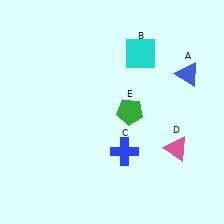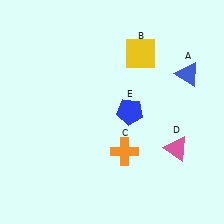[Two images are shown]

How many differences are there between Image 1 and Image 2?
There are 3 differences between the two images.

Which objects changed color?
B changed from cyan to yellow. C changed from blue to orange. E changed from green to blue.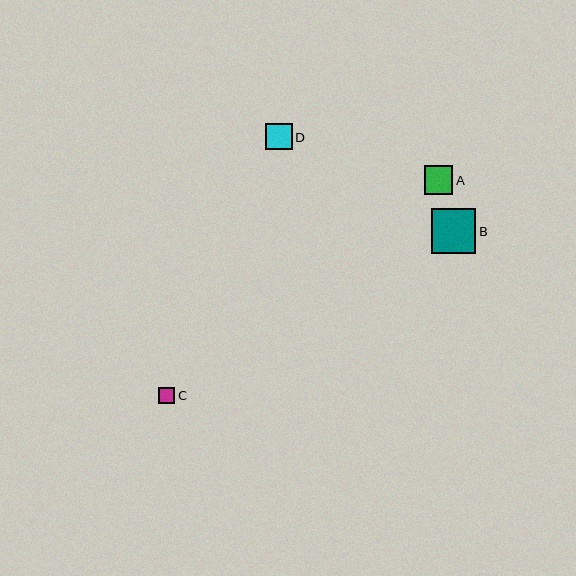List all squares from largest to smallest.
From largest to smallest: B, A, D, C.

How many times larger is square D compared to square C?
Square D is approximately 1.6 times the size of square C.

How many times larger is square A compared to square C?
Square A is approximately 1.7 times the size of square C.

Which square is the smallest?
Square C is the smallest with a size of approximately 16 pixels.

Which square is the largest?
Square B is the largest with a size of approximately 45 pixels.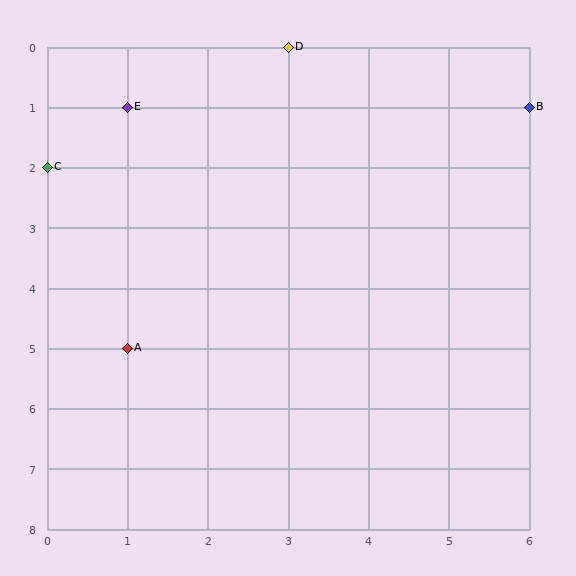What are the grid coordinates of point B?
Point B is at grid coordinates (6, 1).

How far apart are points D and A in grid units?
Points D and A are 2 columns and 5 rows apart (about 5.4 grid units diagonally).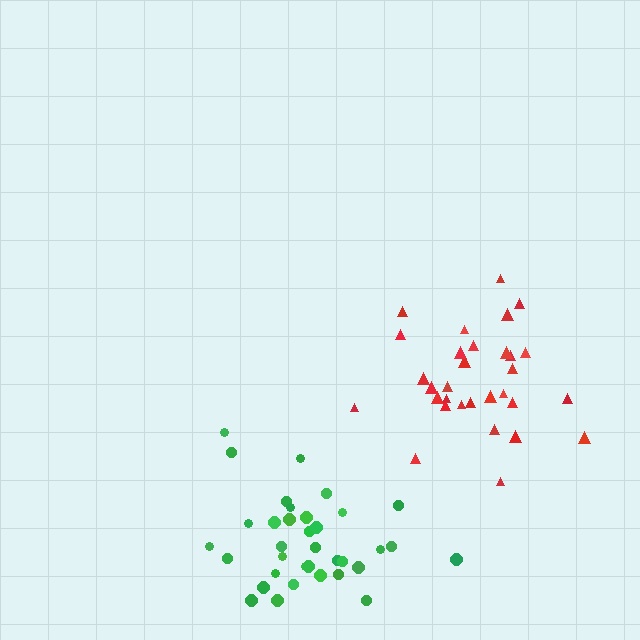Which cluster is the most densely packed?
Red.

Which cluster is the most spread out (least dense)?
Green.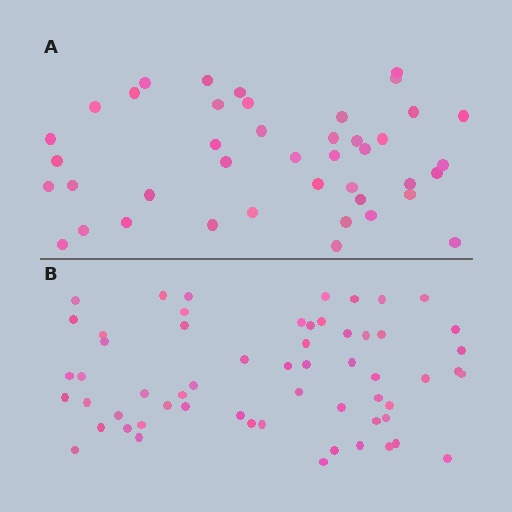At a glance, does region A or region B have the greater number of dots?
Region B (the bottom region) has more dots.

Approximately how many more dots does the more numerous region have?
Region B has approximately 15 more dots than region A.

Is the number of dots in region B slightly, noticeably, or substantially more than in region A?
Region B has noticeably more, but not dramatically so. The ratio is roughly 1.4 to 1.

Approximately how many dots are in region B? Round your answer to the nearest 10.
About 60 dots. (The exact count is 59, which rounds to 60.)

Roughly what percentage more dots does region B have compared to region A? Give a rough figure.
About 40% more.